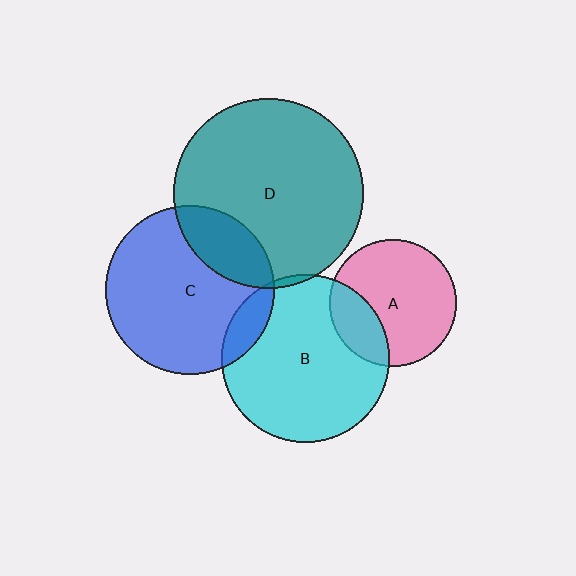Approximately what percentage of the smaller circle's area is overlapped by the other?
Approximately 25%.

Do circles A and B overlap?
Yes.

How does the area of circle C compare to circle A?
Approximately 1.8 times.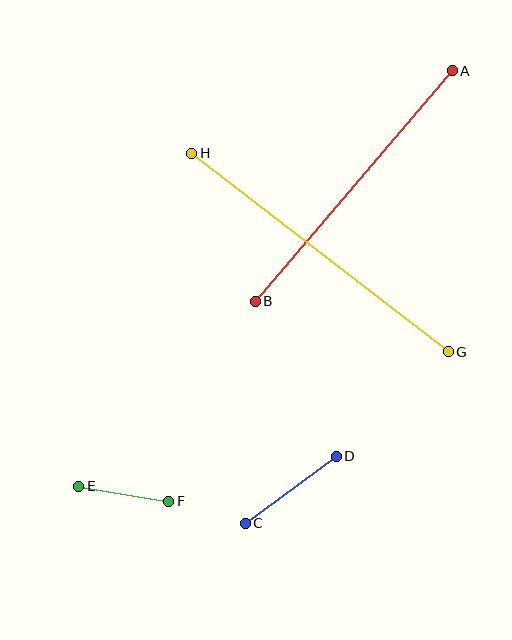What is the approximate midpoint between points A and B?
The midpoint is at approximately (354, 186) pixels.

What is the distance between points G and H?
The distance is approximately 324 pixels.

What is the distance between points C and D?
The distance is approximately 113 pixels.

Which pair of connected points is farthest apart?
Points G and H are farthest apart.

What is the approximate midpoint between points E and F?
The midpoint is at approximately (124, 494) pixels.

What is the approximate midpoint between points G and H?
The midpoint is at approximately (320, 253) pixels.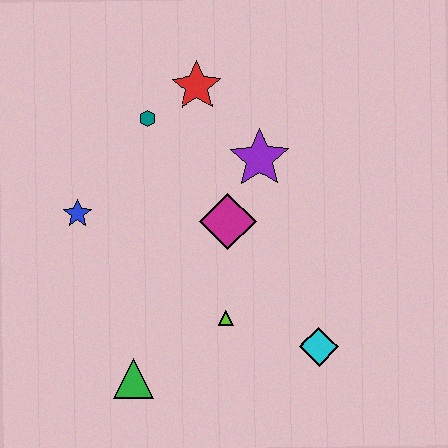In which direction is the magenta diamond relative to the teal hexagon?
The magenta diamond is below the teal hexagon.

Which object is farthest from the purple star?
The green triangle is farthest from the purple star.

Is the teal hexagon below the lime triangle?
No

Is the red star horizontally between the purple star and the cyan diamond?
No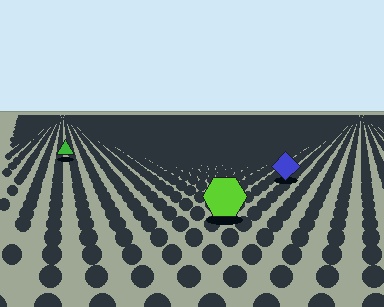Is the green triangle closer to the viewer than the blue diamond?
No. The blue diamond is closer — you can tell from the texture gradient: the ground texture is coarser near it.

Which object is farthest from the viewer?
The green triangle is farthest from the viewer. It appears smaller and the ground texture around it is denser.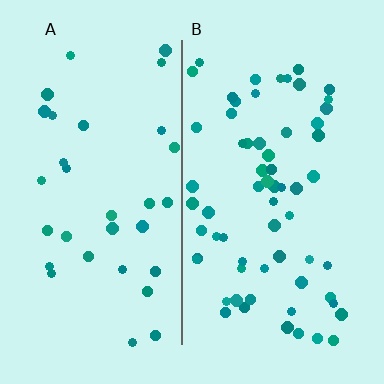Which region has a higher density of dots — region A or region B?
B (the right).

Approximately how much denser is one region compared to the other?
Approximately 2.0× — region B over region A.